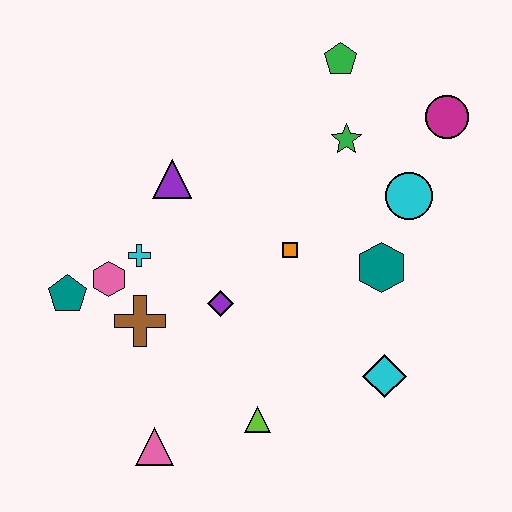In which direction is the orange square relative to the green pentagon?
The orange square is below the green pentagon.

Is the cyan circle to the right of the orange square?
Yes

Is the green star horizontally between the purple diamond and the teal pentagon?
No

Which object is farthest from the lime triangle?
The green pentagon is farthest from the lime triangle.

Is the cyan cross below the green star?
Yes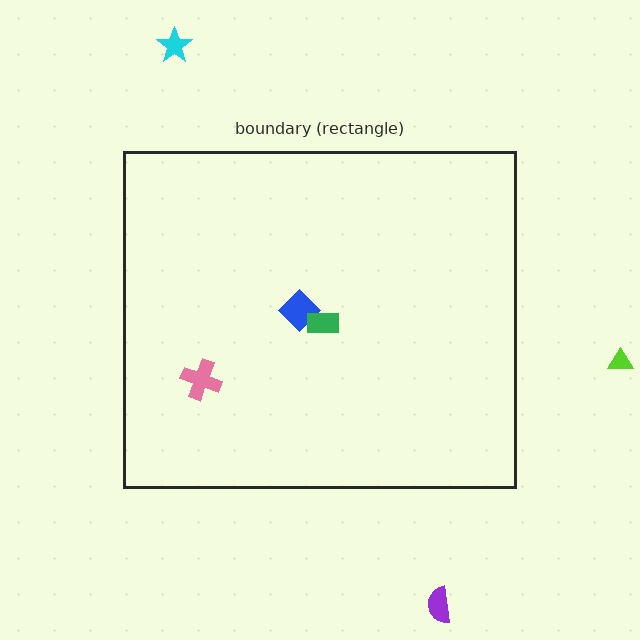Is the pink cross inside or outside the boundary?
Inside.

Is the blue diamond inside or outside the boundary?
Inside.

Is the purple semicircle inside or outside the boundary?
Outside.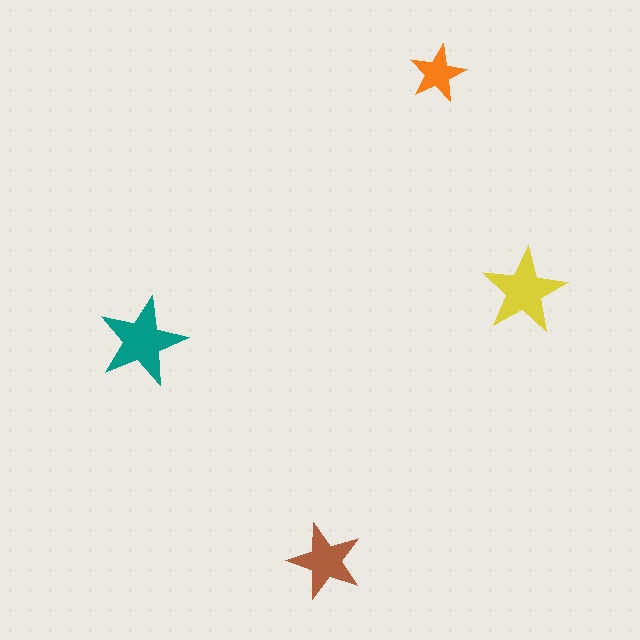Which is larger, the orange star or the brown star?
The brown one.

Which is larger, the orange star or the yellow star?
The yellow one.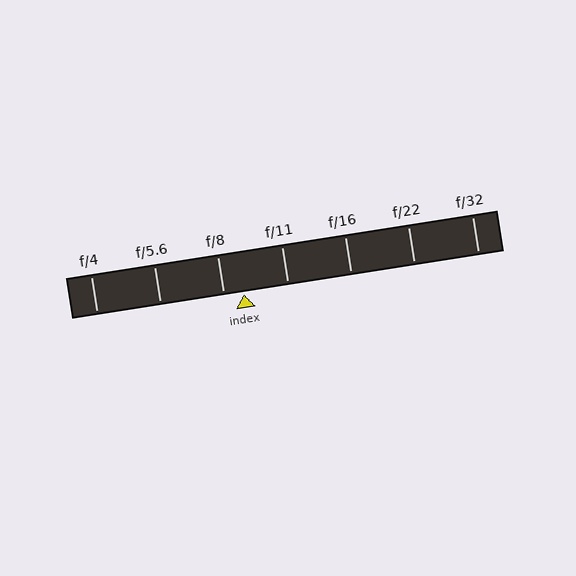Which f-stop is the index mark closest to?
The index mark is closest to f/8.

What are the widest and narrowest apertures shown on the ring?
The widest aperture shown is f/4 and the narrowest is f/32.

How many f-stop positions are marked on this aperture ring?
There are 7 f-stop positions marked.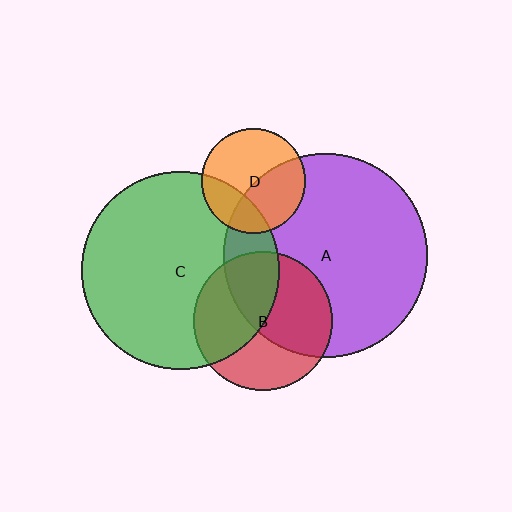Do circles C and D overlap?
Yes.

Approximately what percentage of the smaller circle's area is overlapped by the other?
Approximately 25%.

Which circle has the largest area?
Circle A (purple).